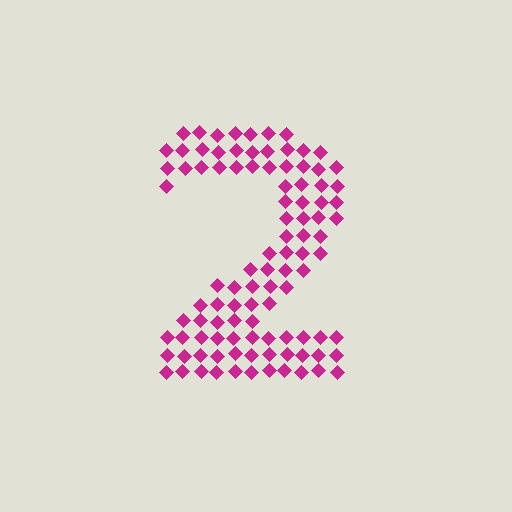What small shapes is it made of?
It is made of small diamonds.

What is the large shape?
The large shape is the digit 2.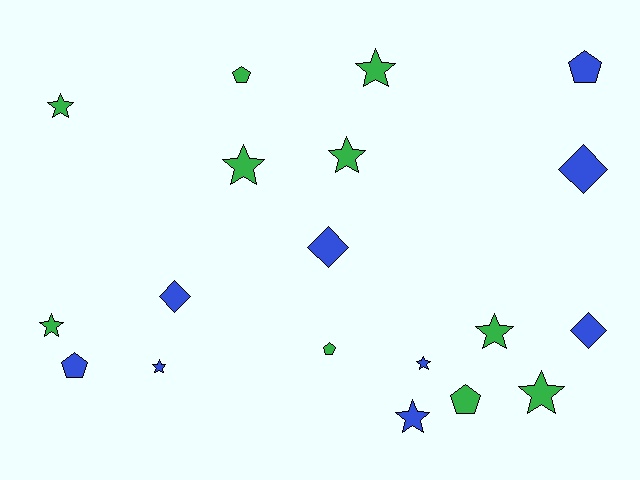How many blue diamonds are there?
There are 4 blue diamonds.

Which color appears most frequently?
Green, with 10 objects.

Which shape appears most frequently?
Star, with 10 objects.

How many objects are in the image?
There are 19 objects.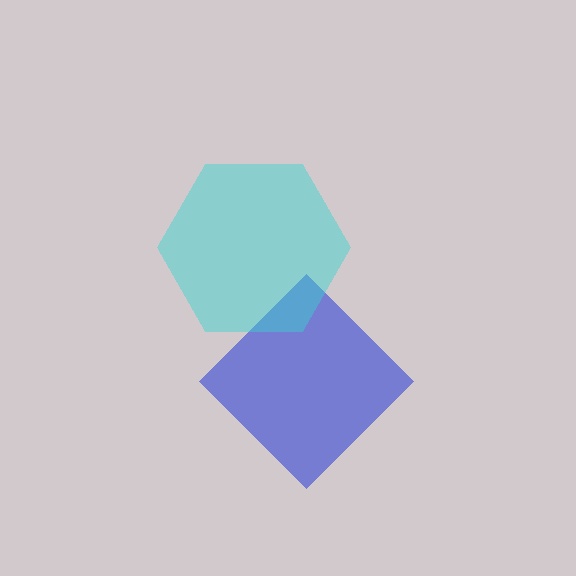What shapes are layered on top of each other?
The layered shapes are: a blue diamond, a cyan hexagon.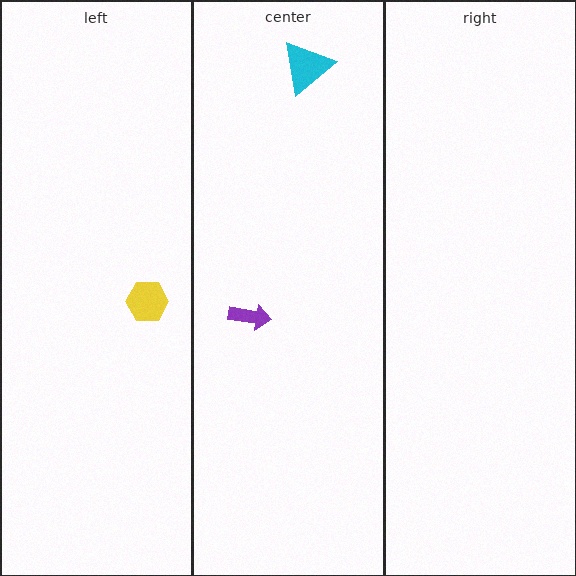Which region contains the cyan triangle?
The center region.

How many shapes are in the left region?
1.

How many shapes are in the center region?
2.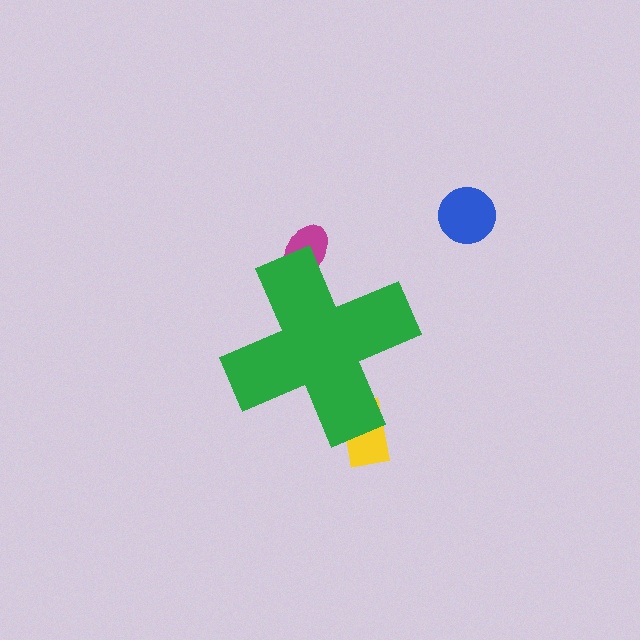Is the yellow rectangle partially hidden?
Yes, the yellow rectangle is partially hidden behind the green cross.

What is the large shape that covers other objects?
A green cross.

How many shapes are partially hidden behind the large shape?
2 shapes are partially hidden.